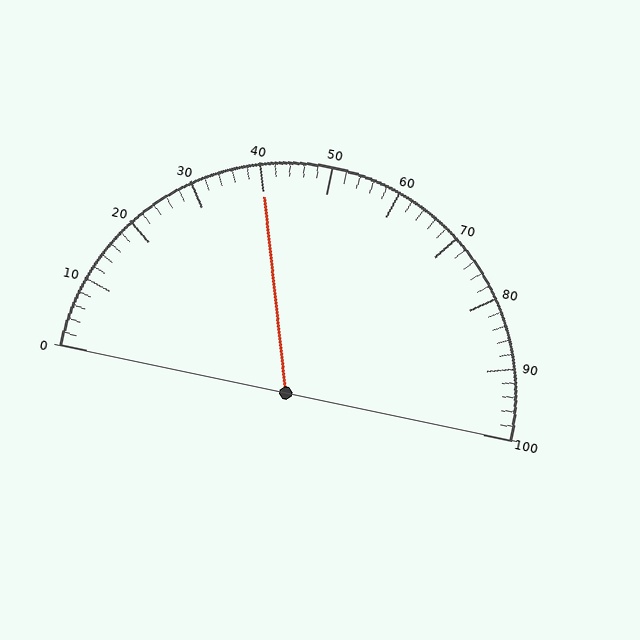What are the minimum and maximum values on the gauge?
The gauge ranges from 0 to 100.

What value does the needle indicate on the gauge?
The needle indicates approximately 40.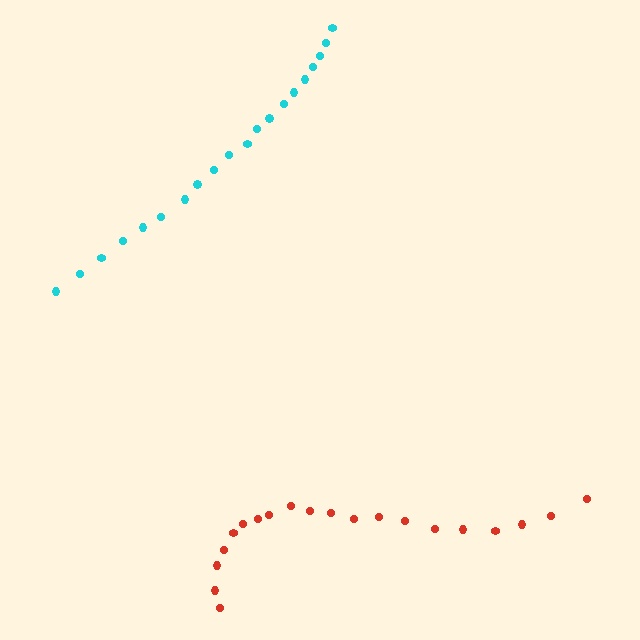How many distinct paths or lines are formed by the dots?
There are 2 distinct paths.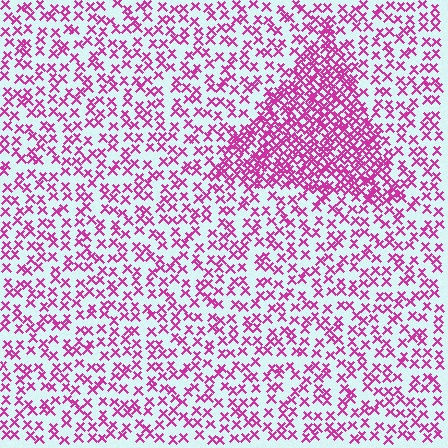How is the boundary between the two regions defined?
The boundary is defined by a change in element density (approximately 2.4x ratio). All elements are the same color, size, and shape.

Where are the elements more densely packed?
The elements are more densely packed inside the triangle boundary.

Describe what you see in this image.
The image contains small magenta elements arranged at two different densities. A triangle-shaped region is visible where the elements are more densely packed than the surrounding area.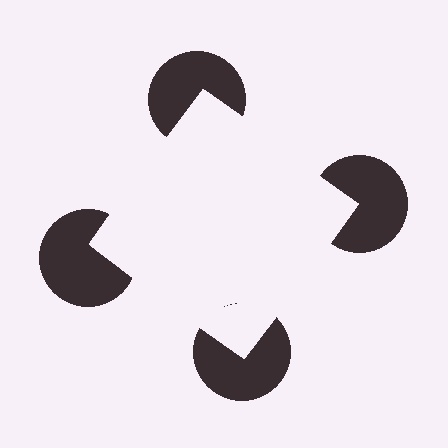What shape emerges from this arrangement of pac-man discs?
An illusory square — its edges are inferred from the aligned wedge cuts in the pac-man discs, not physically drawn.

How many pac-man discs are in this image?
There are 4 — one at each vertex of the illusory square.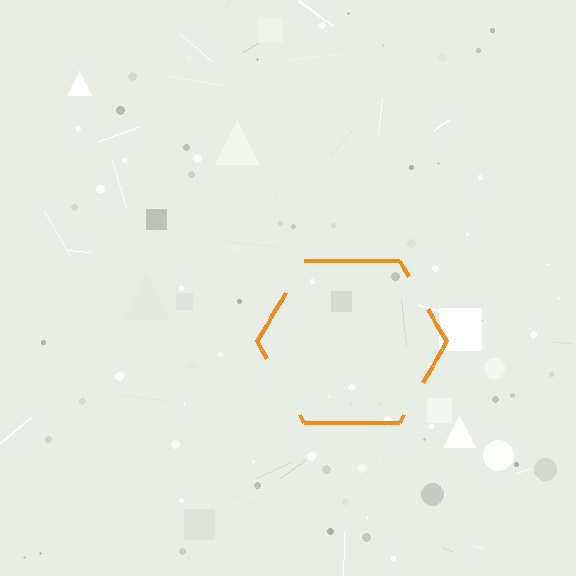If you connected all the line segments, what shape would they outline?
They would outline a hexagon.